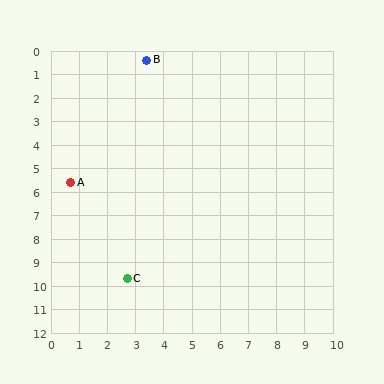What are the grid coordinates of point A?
Point A is at approximately (0.7, 5.6).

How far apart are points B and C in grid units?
Points B and C are about 9.3 grid units apart.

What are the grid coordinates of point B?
Point B is at approximately (3.4, 0.4).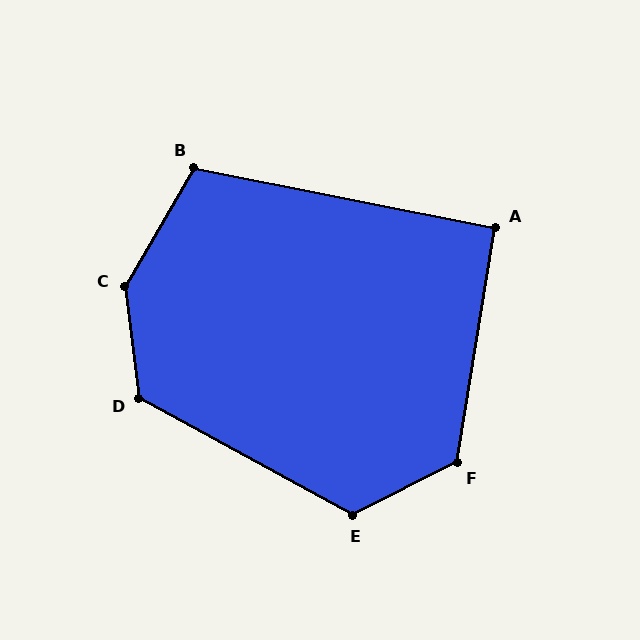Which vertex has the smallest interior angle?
A, at approximately 92 degrees.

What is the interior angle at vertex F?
Approximately 126 degrees (obtuse).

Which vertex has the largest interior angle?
C, at approximately 143 degrees.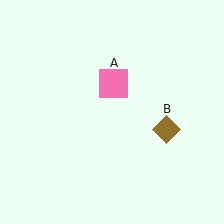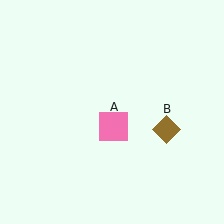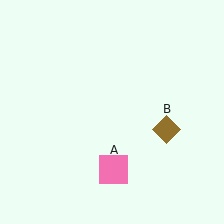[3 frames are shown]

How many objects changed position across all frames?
1 object changed position: pink square (object A).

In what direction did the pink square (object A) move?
The pink square (object A) moved down.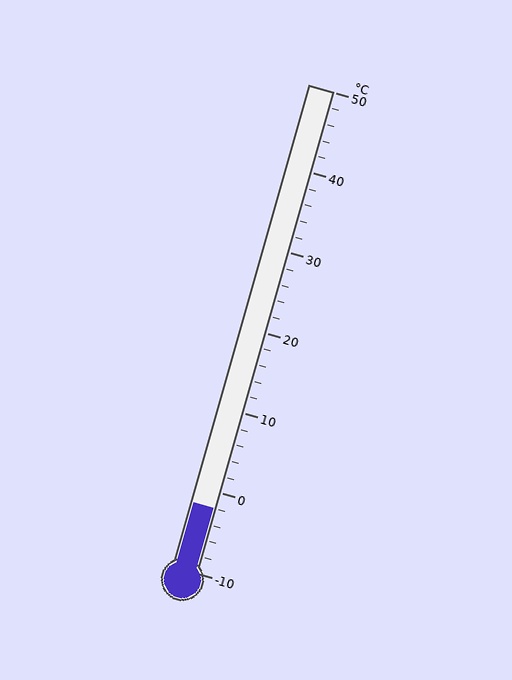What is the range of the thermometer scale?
The thermometer scale ranges from -10°C to 50°C.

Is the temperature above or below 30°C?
The temperature is below 30°C.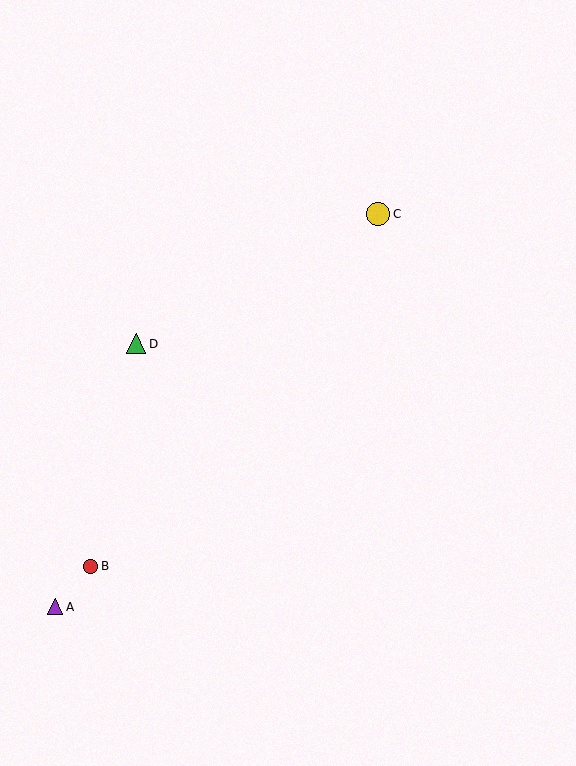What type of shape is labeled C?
Shape C is a yellow circle.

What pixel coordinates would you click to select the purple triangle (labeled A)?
Click at (55, 607) to select the purple triangle A.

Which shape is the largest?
The yellow circle (labeled C) is the largest.